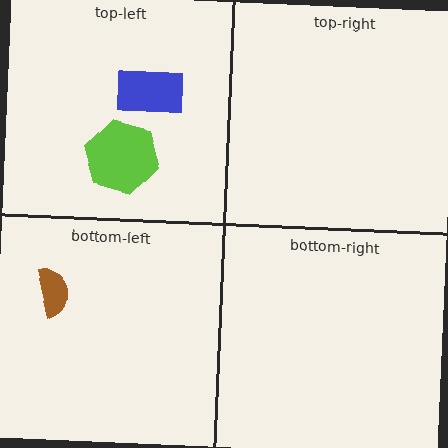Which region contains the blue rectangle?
The top-left region.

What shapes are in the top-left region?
The lime hexagon, the blue rectangle.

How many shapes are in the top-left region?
2.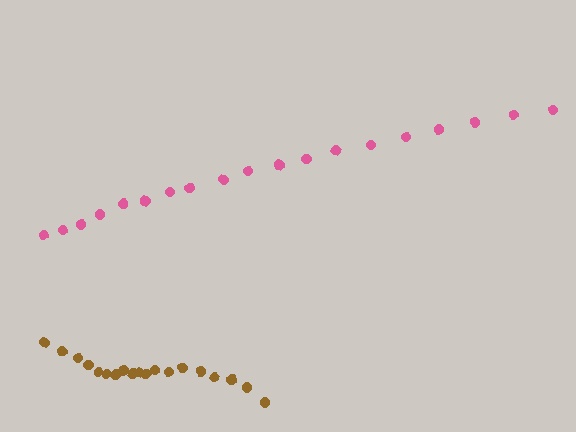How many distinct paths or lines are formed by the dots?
There are 2 distinct paths.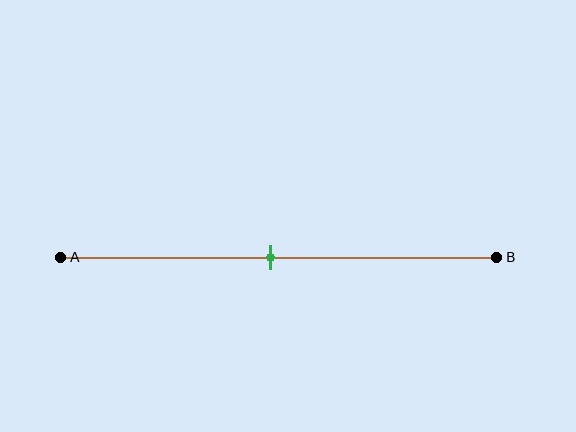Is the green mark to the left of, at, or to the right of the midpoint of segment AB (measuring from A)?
The green mark is approximately at the midpoint of segment AB.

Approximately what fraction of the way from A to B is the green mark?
The green mark is approximately 50% of the way from A to B.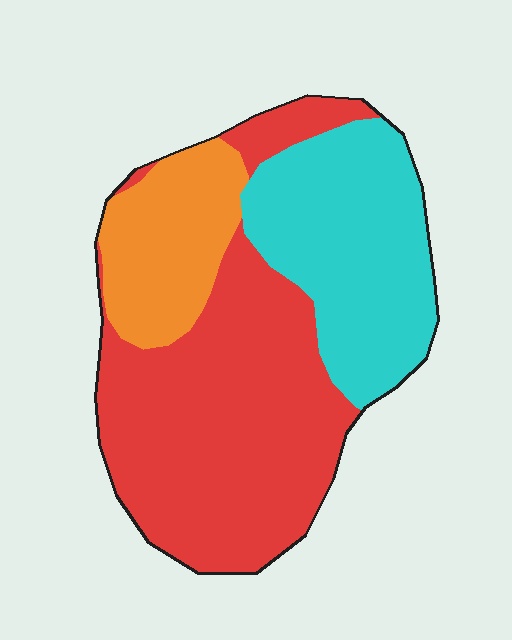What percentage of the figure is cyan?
Cyan takes up about one third (1/3) of the figure.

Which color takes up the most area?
Red, at roughly 50%.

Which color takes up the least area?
Orange, at roughly 20%.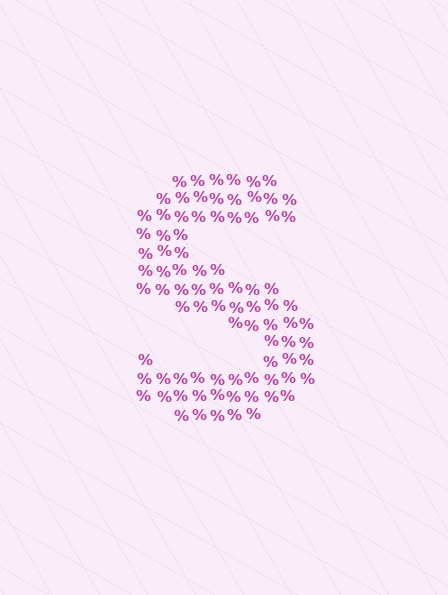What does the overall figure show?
The overall figure shows the letter S.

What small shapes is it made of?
It is made of small percent signs.